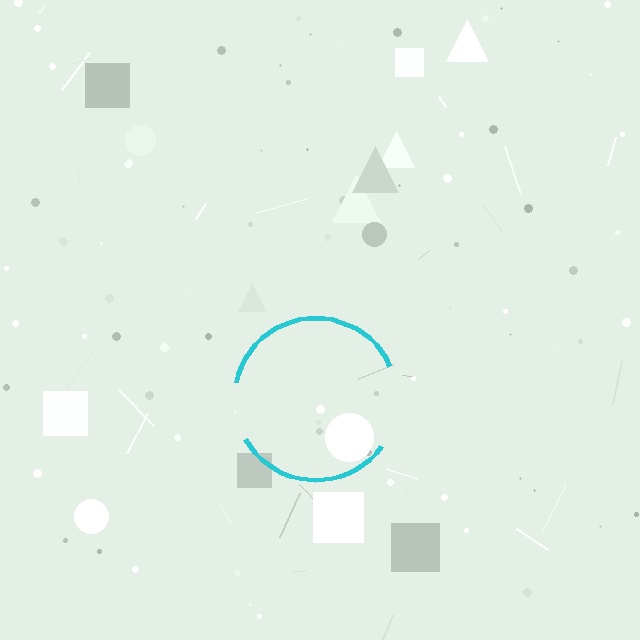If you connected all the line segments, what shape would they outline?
They would outline a circle.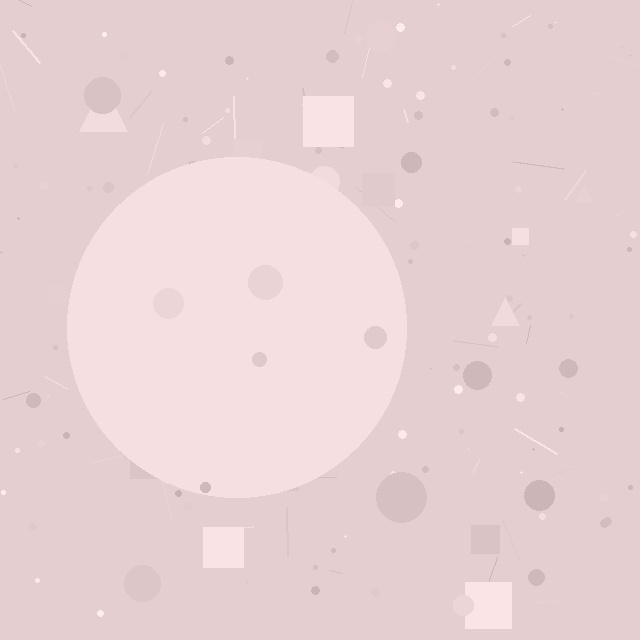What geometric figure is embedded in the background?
A circle is embedded in the background.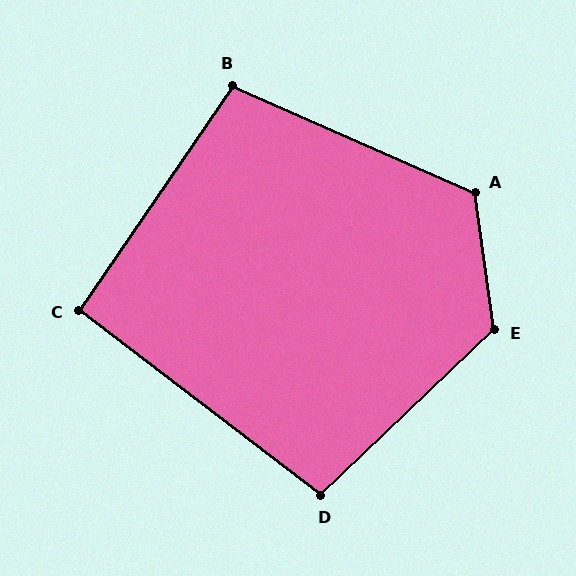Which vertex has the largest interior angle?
E, at approximately 126 degrees.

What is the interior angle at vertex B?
Approximately 100 degrees (obtuse).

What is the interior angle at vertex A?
Approximately 122 degrees (obtuse).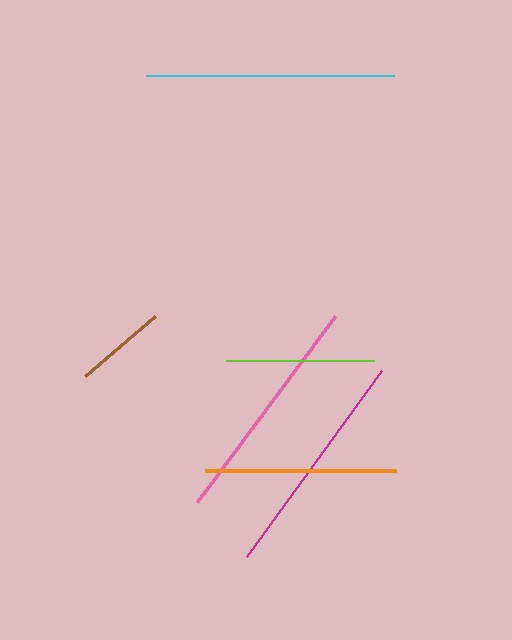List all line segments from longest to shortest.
From longest to shortest: cyan, pink, magenta, orange, lime, brown.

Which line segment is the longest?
The cyan line is the longest at approximately 248 pixels.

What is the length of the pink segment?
The pink segment is approximately 232 pixels long.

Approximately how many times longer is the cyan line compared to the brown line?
The cyan line is approximately 2.7 times the length of the brown line.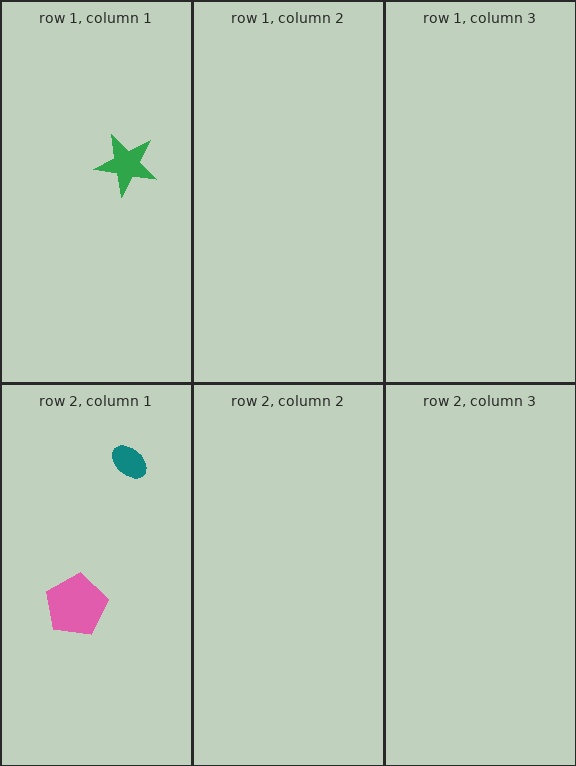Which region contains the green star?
The row 1, column 1 region.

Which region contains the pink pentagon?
The row 2, column 1 region.